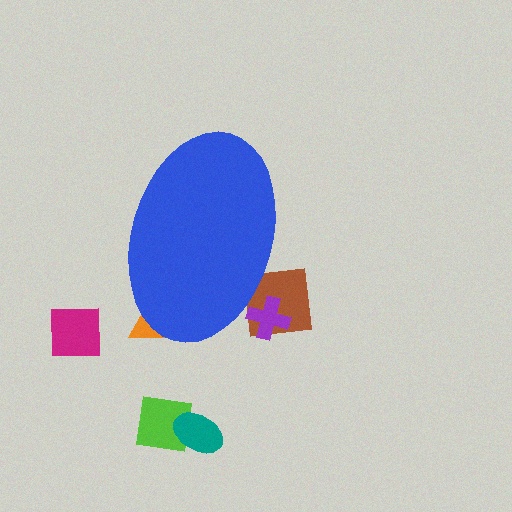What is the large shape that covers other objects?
A blue ellipse.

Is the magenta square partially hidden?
No, the magenta square is fully visible.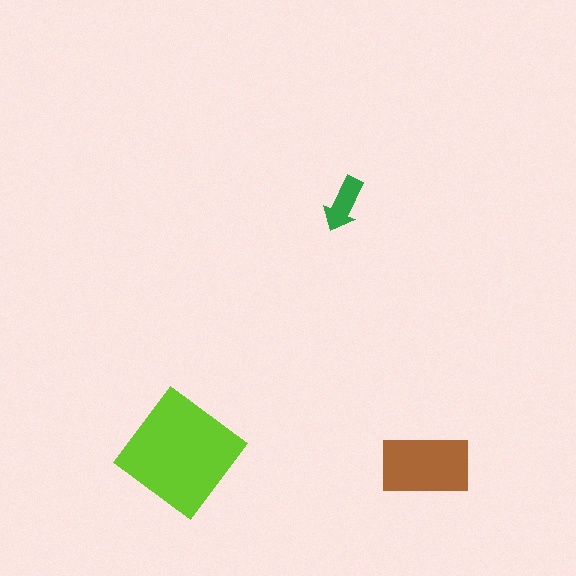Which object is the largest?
The lime diamond.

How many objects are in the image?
There are 3 objects in the image.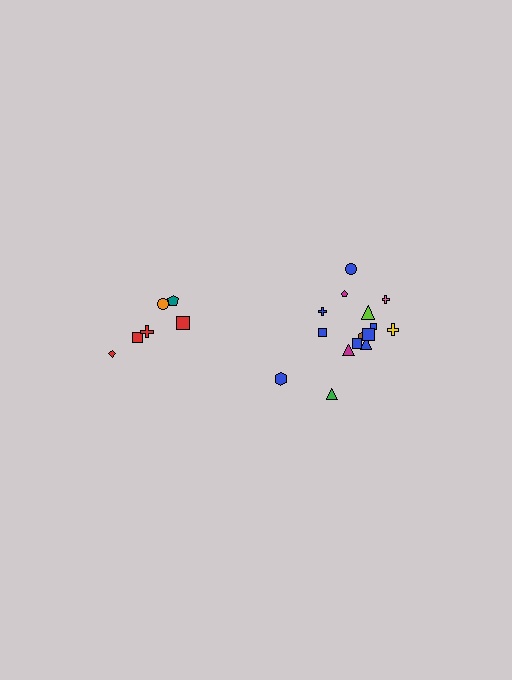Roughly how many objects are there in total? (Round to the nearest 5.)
Roughly 20 objects in total.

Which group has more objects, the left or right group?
The right group.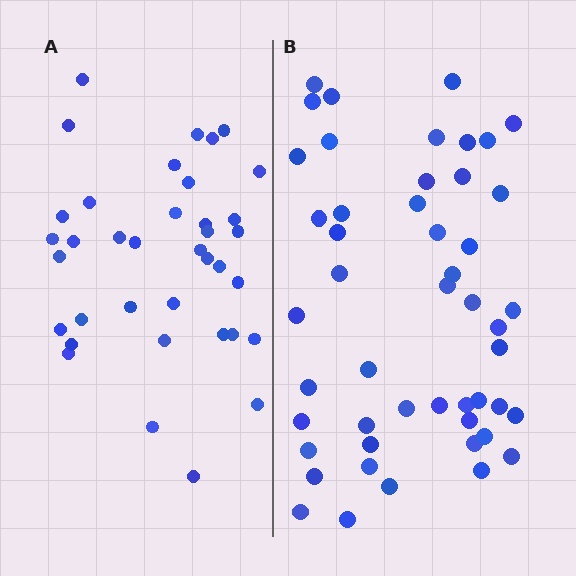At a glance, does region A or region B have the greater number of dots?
Region B (the right region) has more dots.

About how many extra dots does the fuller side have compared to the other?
Region B has roughly 12 or so more dots than region A.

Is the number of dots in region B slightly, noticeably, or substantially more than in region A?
Region B has noticeably more, but not dramatically so. The ratio is roughly 1.3 to 1.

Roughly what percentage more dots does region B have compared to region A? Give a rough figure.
About 30% more.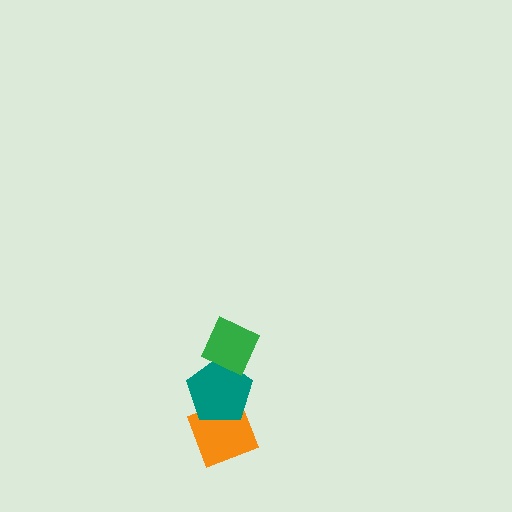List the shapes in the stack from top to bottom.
From top to bottom: the green diamond, the teal pentagon, the orange diamond.